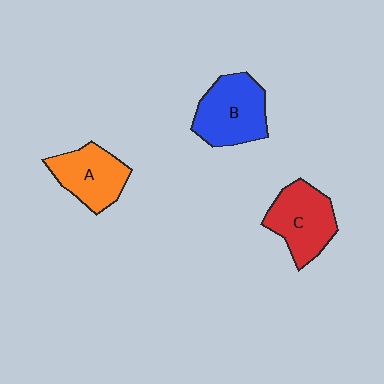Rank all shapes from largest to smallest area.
From largest to smallest: B (blue), C (red), A (orange).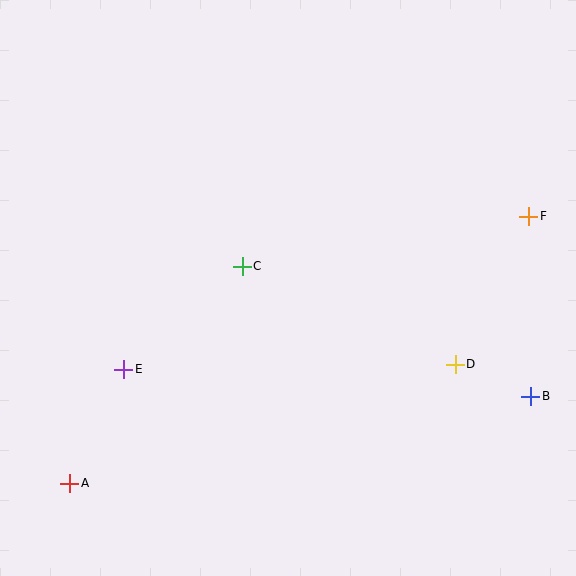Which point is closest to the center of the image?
Point C at (242, 266) is closest to the center.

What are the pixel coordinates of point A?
Point A is at (69, 483).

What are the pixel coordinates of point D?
Point D is at (455, 364).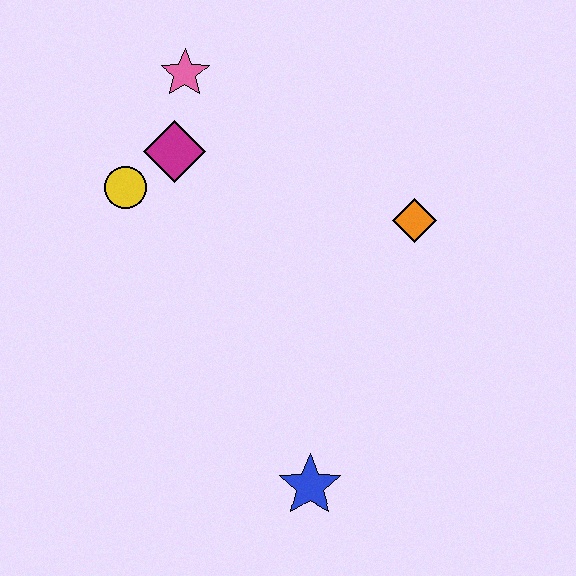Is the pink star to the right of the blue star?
No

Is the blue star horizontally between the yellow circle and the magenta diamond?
No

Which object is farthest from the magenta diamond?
The blue star is farthest from the magenta diamond.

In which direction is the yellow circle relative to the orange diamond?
The yellow circle is to the left of the orange diamond.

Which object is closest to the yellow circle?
The magenta diamond is closest to the yellow circle.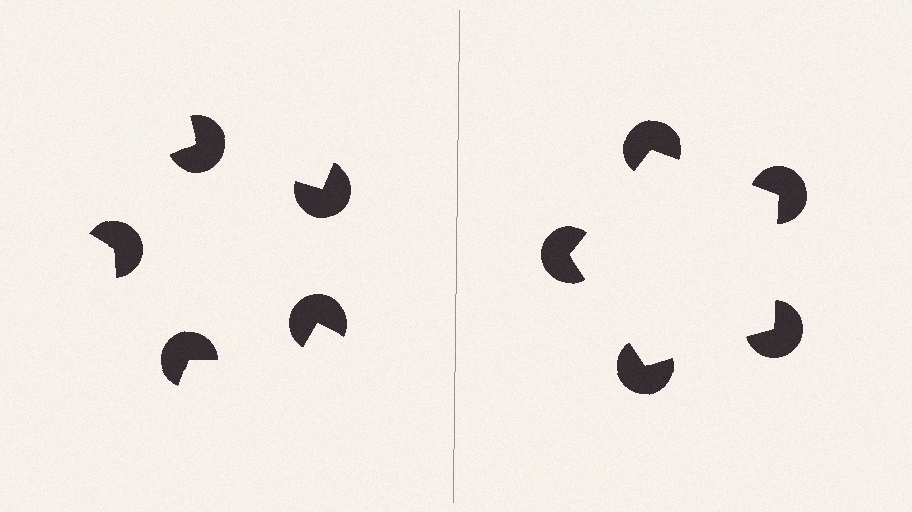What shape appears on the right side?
An illusory pentagon.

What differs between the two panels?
The pac-man discs are positioned identically on both sides; only the wedge orientations differ. On the right they align to a pentagon; on the left they are misaligned.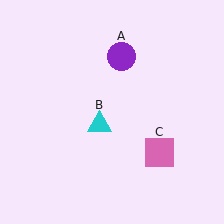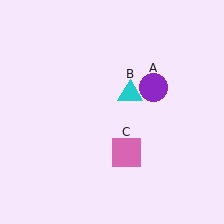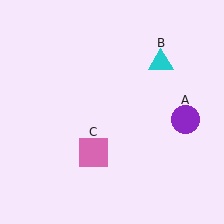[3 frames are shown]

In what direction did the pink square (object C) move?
The pink square (object C) moved left.